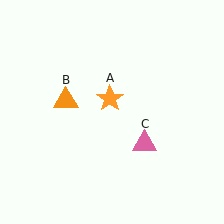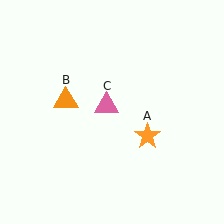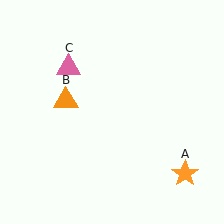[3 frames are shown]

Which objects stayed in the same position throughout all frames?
Orange triangle (object B) remained stationary.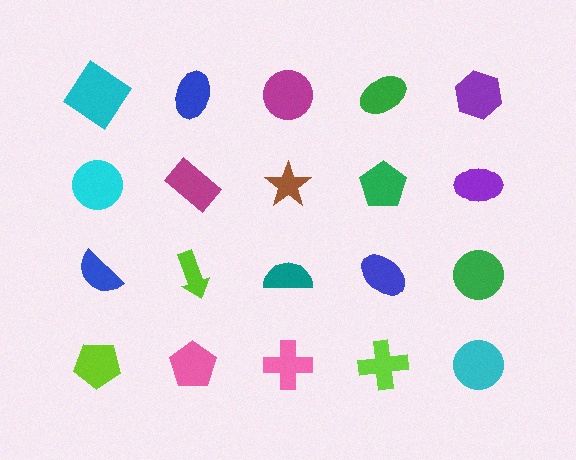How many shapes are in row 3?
5 shapes.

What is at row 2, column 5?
A purple ellipse.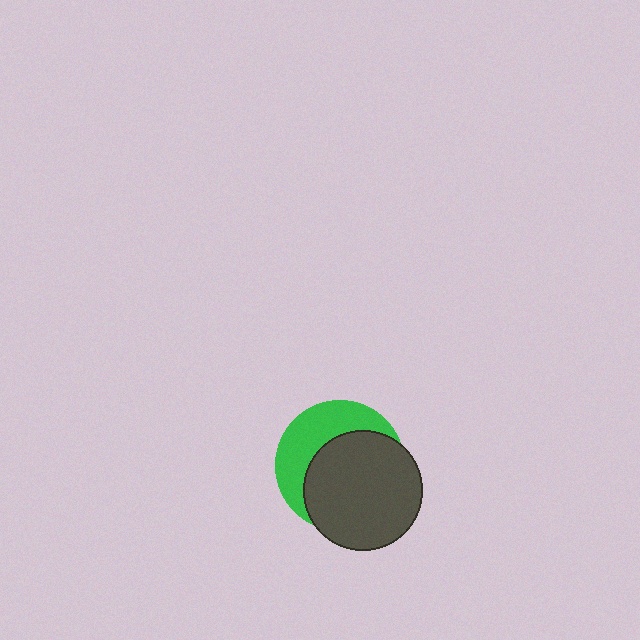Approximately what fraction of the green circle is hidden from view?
Roughly 61% of the green circle is hidden behind the dark gray circle.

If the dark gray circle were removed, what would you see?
You would see the complete green circle.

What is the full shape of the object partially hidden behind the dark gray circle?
The partially hidden object is a green circle.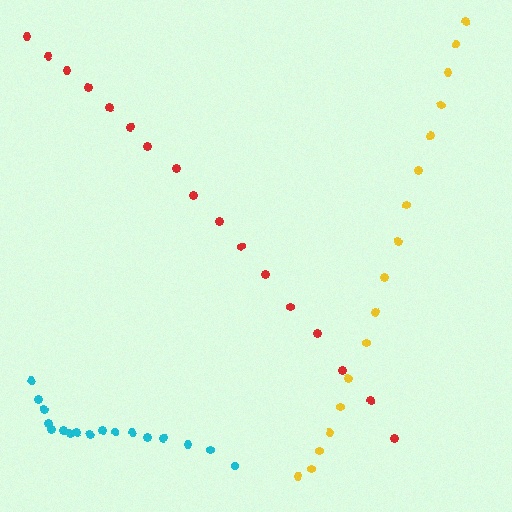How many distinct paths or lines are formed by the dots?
There are 3 distinct paths.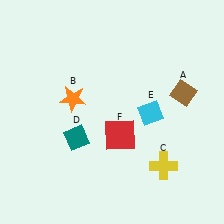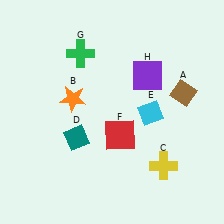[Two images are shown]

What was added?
A green cross (G), a purple square (H) were added in Image 2.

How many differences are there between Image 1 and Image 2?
There are 2 differences between the two images.